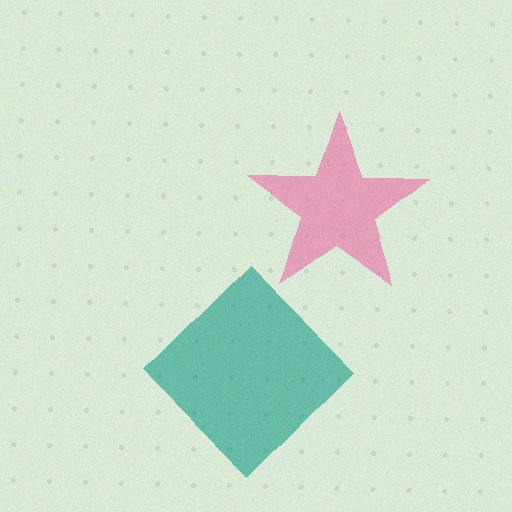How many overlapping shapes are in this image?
There are 2 overlapping shapes in the image.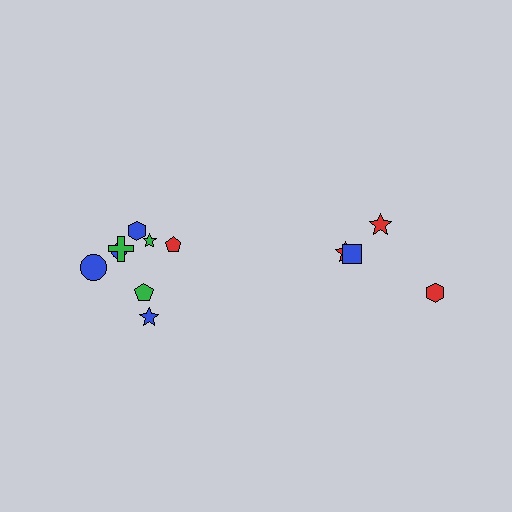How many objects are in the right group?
There are 4 objects.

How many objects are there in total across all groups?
There are 12 objects.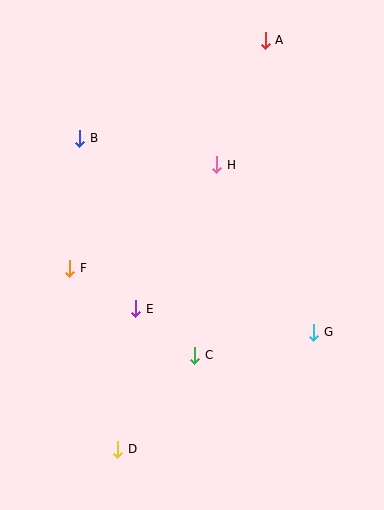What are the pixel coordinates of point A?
Point A is at (265, 40).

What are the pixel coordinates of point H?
Point H is at (217, 165).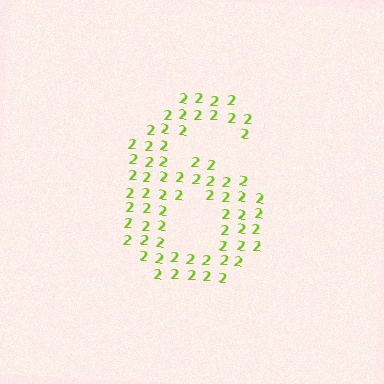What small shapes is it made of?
It is made of small digit 2's.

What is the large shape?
The large shape is the digit 6.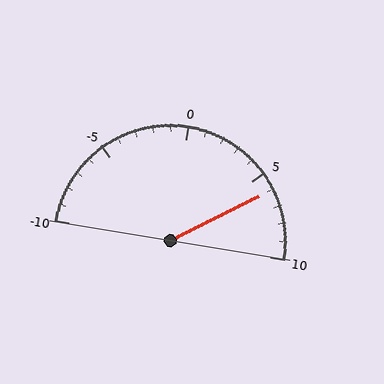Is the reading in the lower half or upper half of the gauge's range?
The reading is in the upper half of the range (-10 to 10).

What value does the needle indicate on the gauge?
The needle indicates approximately 6.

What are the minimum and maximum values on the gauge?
The gauge ranges from -10 to 10.